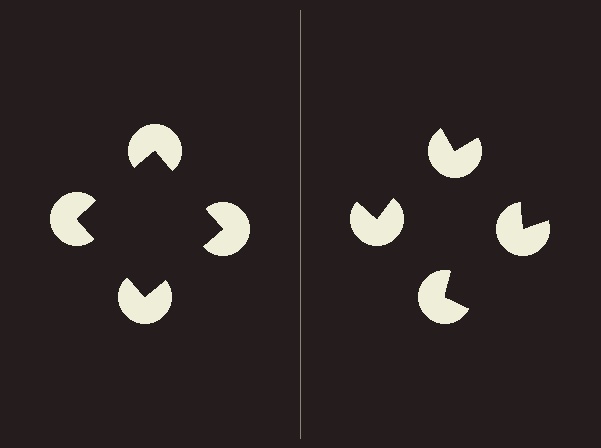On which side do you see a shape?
An illusory square appears on the left side. On the right side the wedge cuts are rotated, so no coherent shape forms.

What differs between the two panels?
The pac-man discs are positioned identically on both sides; only the wedge orientations differ. On the left they align to a square; on the right they are misaligned.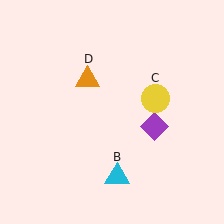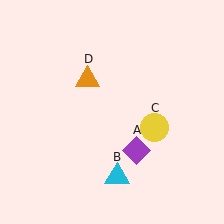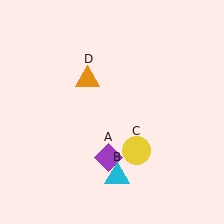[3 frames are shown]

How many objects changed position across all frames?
2 objects changed position: purple diamond (object A), yellow circle (object C).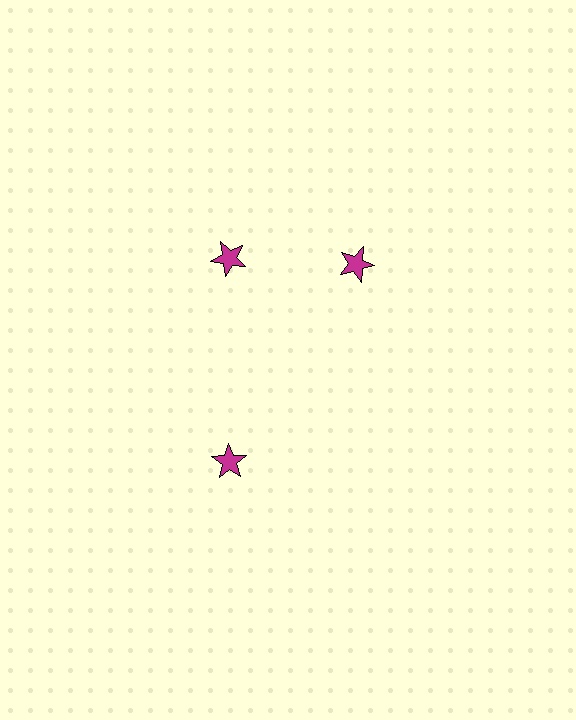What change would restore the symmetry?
The symmetry would be restored by rotating it back into even spacing with its neighbors so that all 3 stars sit at equal angles and equal distance from the center.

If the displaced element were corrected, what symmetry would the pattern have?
It would have 3-fold rotational symmetry — the pattern would map onto itself every 120 degrees.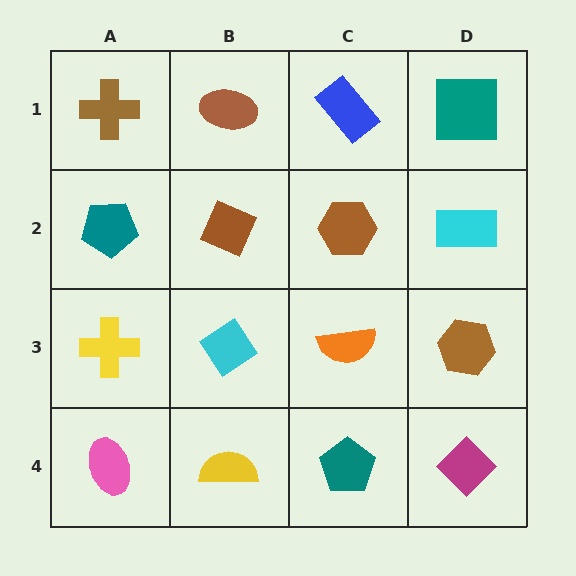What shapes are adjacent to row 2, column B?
A brown ellipse (row 1, column B), a cyan diamond (row 3, column B), a teal pentagon (row 2, column A), a brown hexagon (row 2, column C).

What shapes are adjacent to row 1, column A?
A teal pentagon (row 2, column A), a brown ellipse (row 1, column B).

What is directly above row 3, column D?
A cyan rectangle.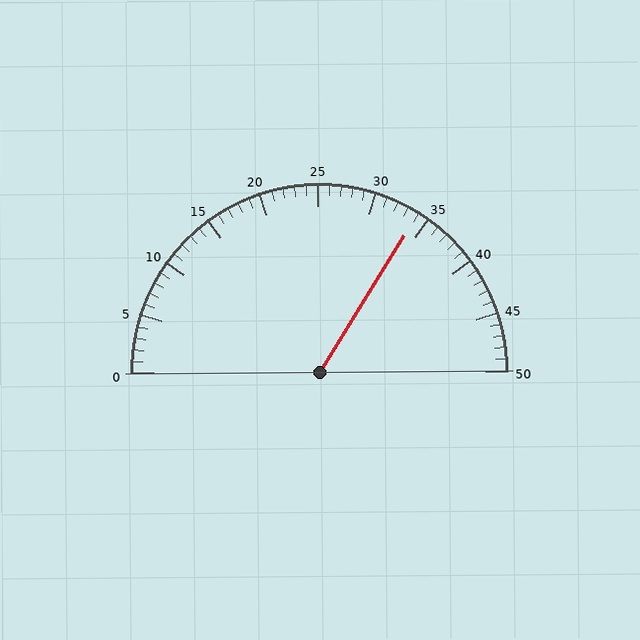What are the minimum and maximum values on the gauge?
The gauge ranges from 0 to 50.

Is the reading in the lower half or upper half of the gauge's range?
The reading is in the upper half of the range (0 to 50).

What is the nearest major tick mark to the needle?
The nearest major tick mark is 35.